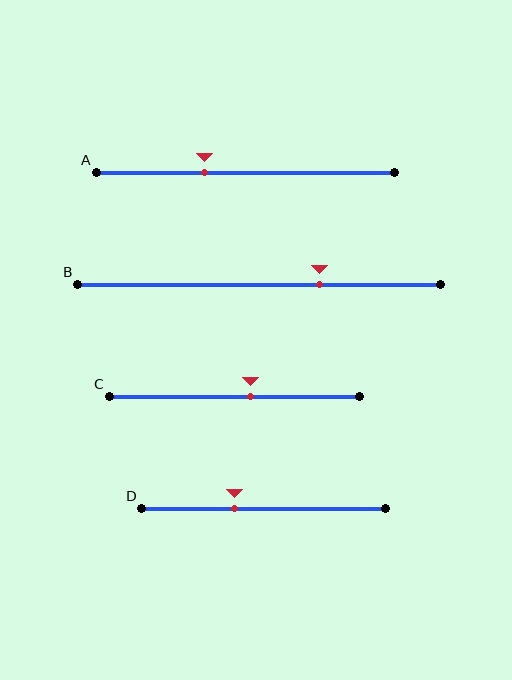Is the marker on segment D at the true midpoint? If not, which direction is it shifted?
No, the marker on segment D is shifted to the left by about 12% of the segment length.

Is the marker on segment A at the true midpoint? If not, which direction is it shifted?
No, the marker on segment A is shifted to the left by about 14% of the segment length.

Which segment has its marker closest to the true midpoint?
Segment C has its marker closest to the true midpoint.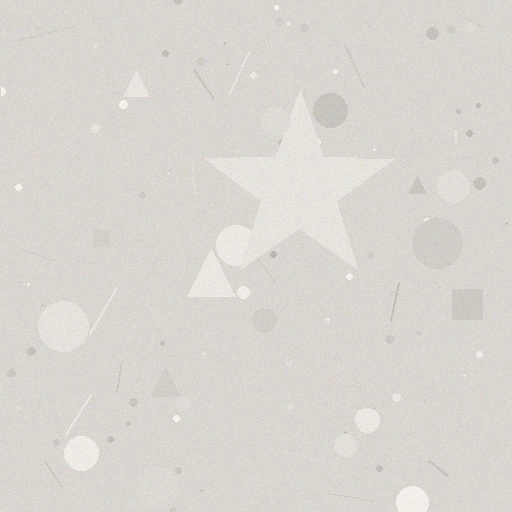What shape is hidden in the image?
A star is hidden in the image.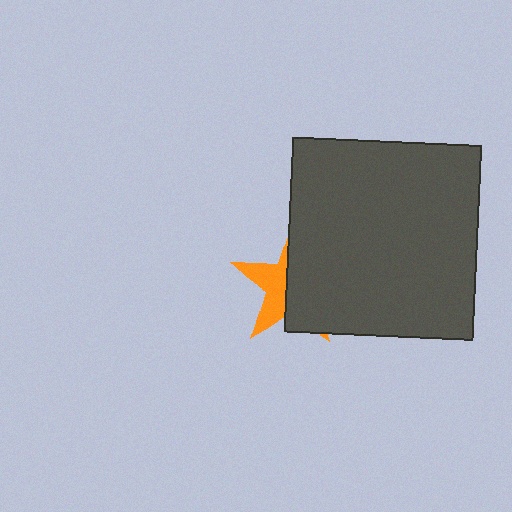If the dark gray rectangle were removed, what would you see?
You would see the complete orange star.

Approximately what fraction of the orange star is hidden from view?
Roughly 60% of the orange star is hidden behind the dark gray rectangle.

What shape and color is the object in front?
The object in front is a dark gray rectangle.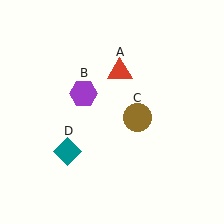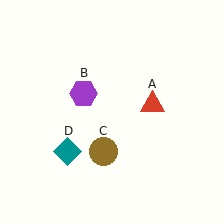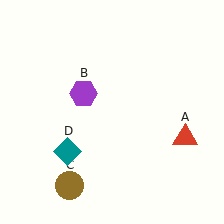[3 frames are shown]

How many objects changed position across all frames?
2 objects changed position: red triangle (object A), brown circle (object C).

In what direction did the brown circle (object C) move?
The brown circle (object C) moved down and to the left.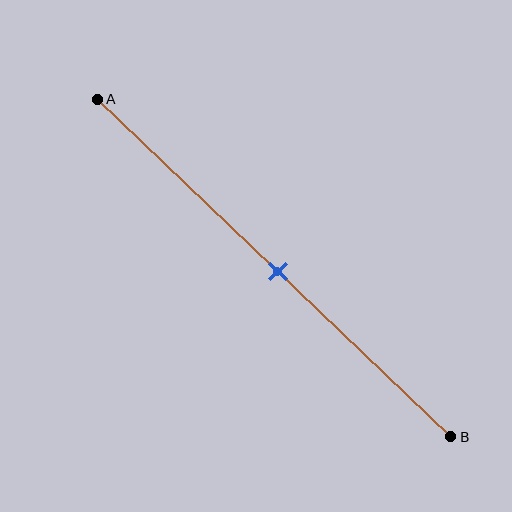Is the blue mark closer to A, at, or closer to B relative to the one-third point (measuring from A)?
The blue mark is closer to point B than the one-third point of segment AB.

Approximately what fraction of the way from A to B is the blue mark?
The blue mark is approximately 50% of the way from A to B.